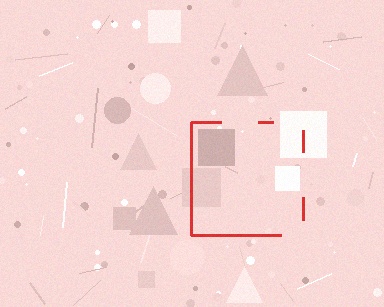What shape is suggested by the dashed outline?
The dashed outline suggests a square.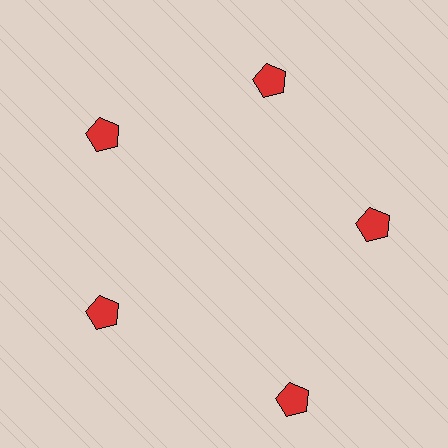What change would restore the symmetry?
The symmetry would be restored by moving it inward, back onto the ring so that all 5 pentagons sit at equal angles and equal distance from the center.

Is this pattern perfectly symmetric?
No. The 5 red pentagons are arranged in a ring, but one element near the 5 o'clock position is pushed outward from the center, breaking the 5-fold rotational symmetry.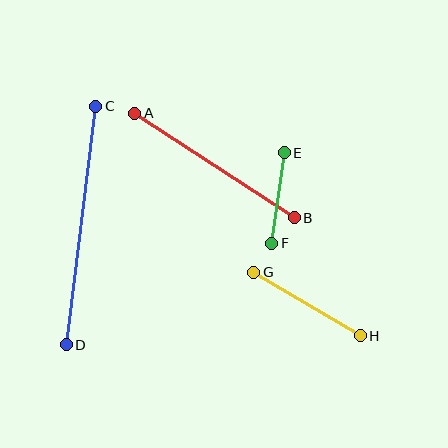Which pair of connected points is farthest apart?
Points C and D are farthest apart.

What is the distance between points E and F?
The distance is approximately 91 pixels.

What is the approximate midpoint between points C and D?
The midpoint is at approximately (81, 226) pixels.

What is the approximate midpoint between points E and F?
The midpoint is at approximately (278, 198) pixels.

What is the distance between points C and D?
The distance is approximately 240 pixels.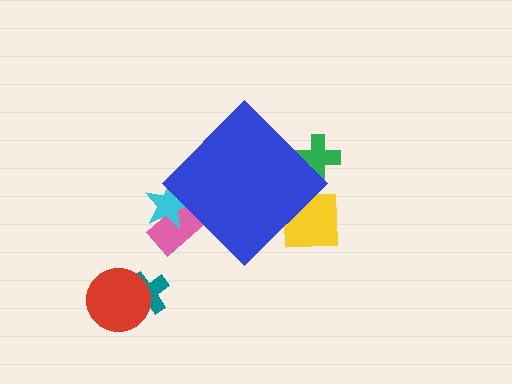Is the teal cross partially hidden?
No, the teal cross is fully visible.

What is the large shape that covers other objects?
A blue diamond.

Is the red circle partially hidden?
No, the red circle is fully visible.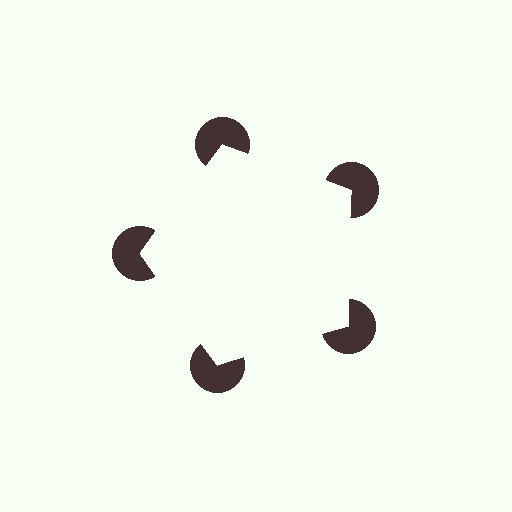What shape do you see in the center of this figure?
An illusory pentagon — its edges are inferred from the aligned wedge cuts in the pac-man discs, not physically drawn.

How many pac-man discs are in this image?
There are 5 — one at each vertex of the illusory pentagon.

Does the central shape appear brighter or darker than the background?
It typically appears slightly brighter than the background, even though no actual brightness change is drawn.